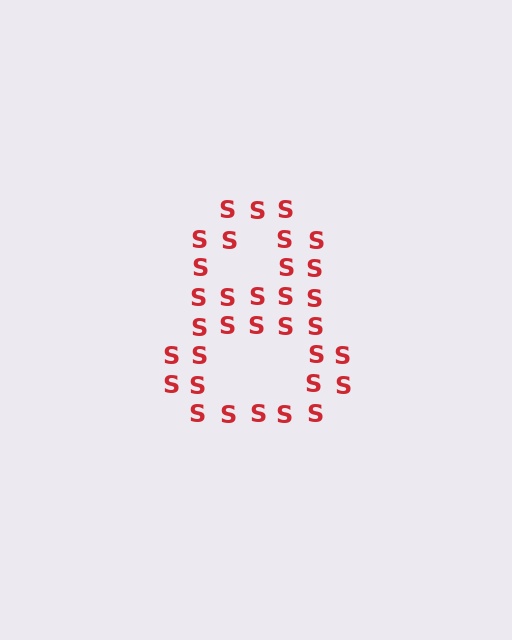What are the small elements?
The small elements are letter S's.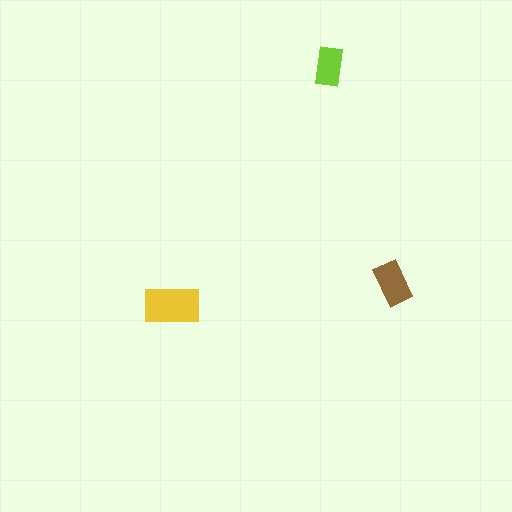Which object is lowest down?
The yellow rectangle is bottommost.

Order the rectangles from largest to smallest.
the yellow one, the brown one, the lime one.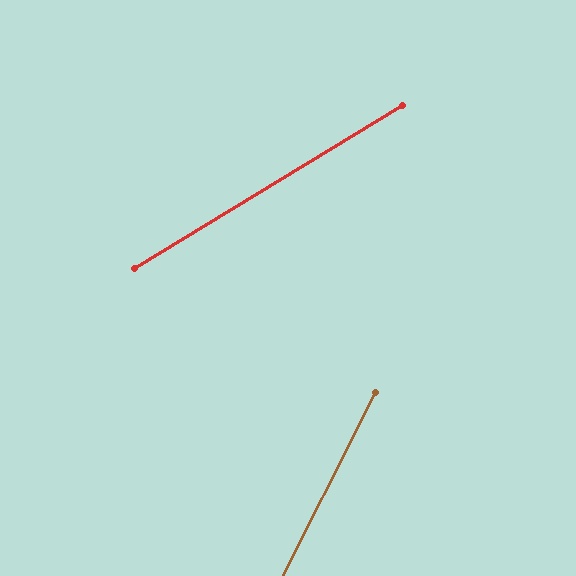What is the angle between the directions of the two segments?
Approximately 32 degrees.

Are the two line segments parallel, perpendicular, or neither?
Neither parallel nor perpendicular — they differ by about 32°.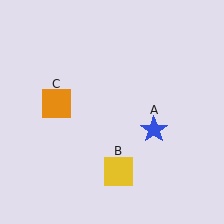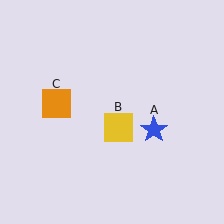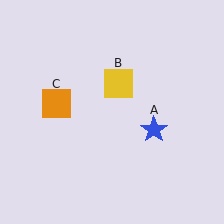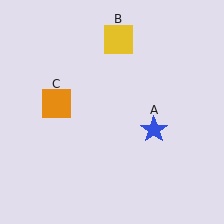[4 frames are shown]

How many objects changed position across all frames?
1 object changed position: yellow square (object B).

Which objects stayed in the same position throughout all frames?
Blue star (object A) and orange square (object C) remained stationary.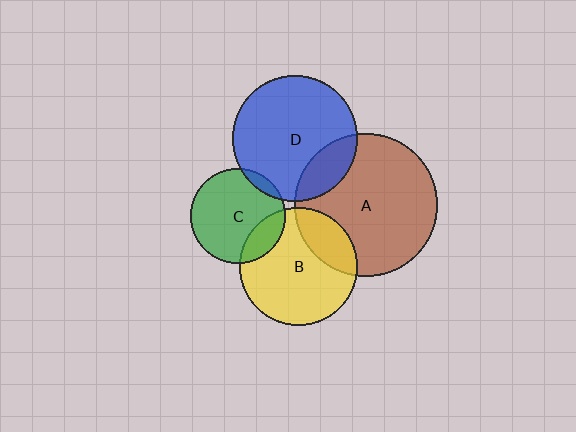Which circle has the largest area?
Circle A (brown).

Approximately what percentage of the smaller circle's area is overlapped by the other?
Approximately 25%.